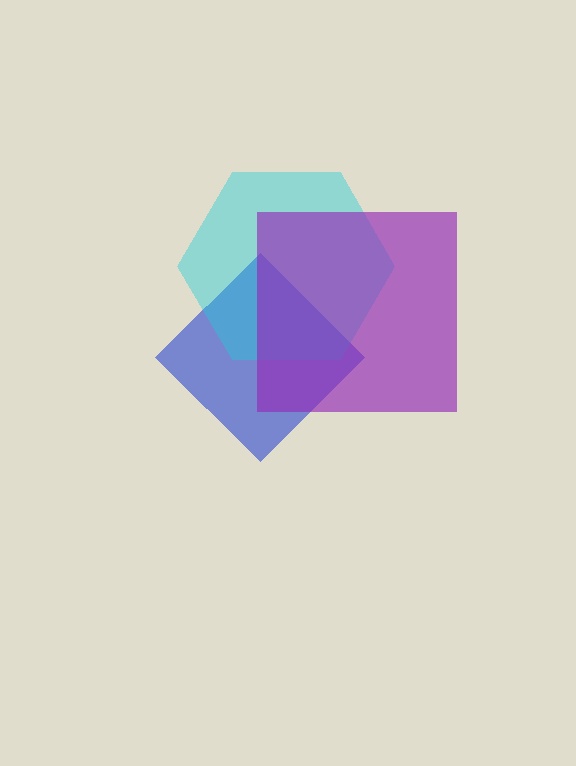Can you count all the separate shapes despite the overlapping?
Yes, there are 3 separate shapes.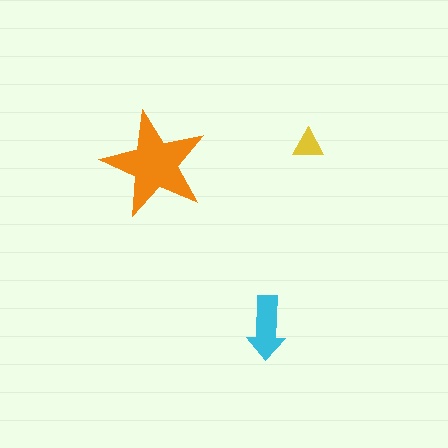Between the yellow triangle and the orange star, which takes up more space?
The orange star.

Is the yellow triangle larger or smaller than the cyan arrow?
Smaller.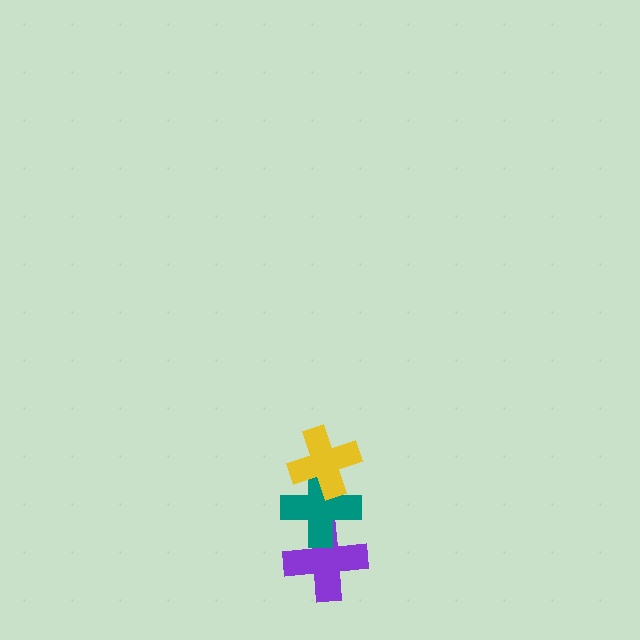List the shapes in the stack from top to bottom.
From top to bottom: the yellow cross, the teal cross, the purple cross.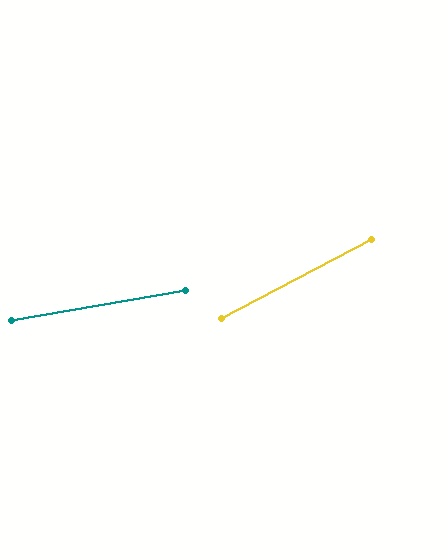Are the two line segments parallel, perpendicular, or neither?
Neither parallel nor perpendicular — they differ by about 18°.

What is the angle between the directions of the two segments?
Approximately 18 degrees.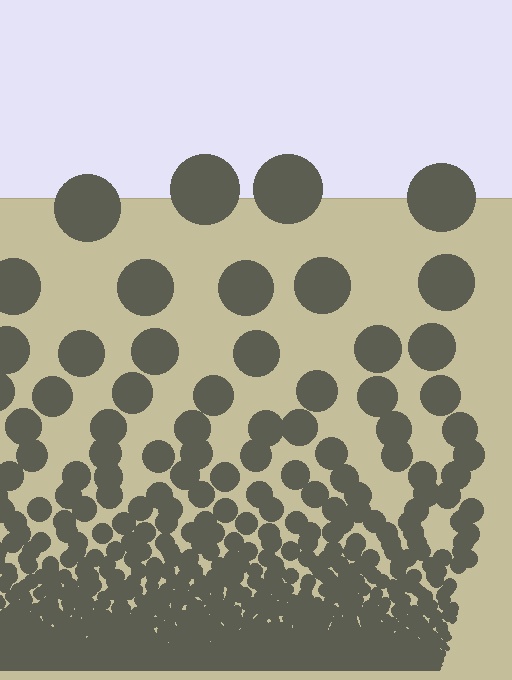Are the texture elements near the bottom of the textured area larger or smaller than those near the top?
Smaller. The gradient is inverted — elements near the bottom are smaller and denser.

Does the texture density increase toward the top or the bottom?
Density increases toward the bottom.